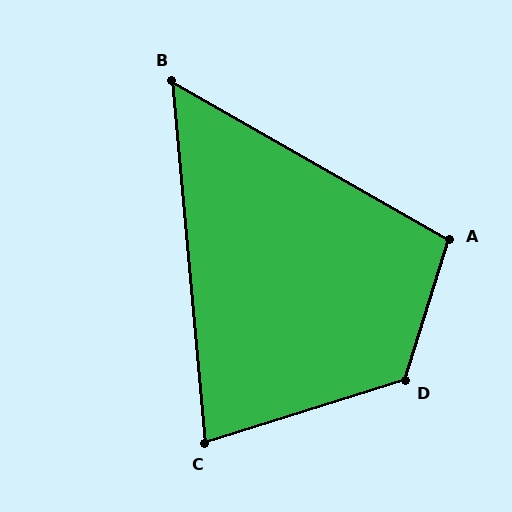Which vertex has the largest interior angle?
D, at approximately 125 degrees.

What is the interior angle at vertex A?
Approximately 102 degrees (obtuse).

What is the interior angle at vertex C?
Approximately 78 degrees (acute).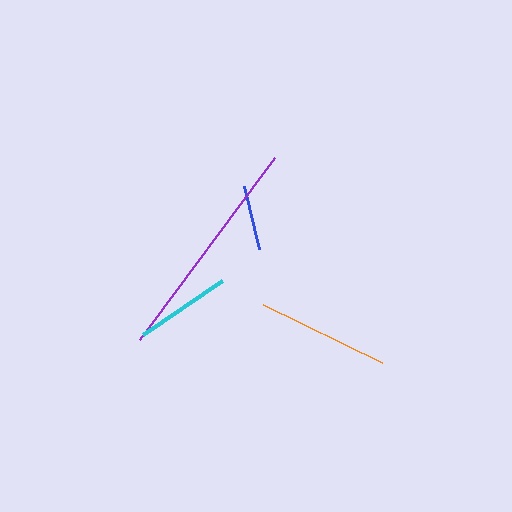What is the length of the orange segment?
The orange segment is approximately 133 pixels long.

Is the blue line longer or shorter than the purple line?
The purple line is longer than the blue line.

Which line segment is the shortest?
The blue line is the shortest at approximately 65 pixels.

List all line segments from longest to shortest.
From longest to shortest: purple, orange, cyan, blue.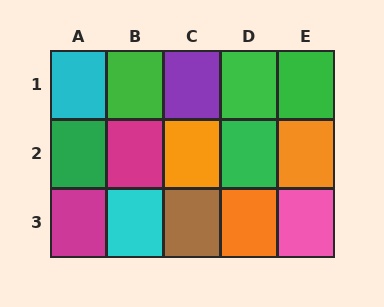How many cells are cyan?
2 cells are cyan.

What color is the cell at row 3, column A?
Magenta.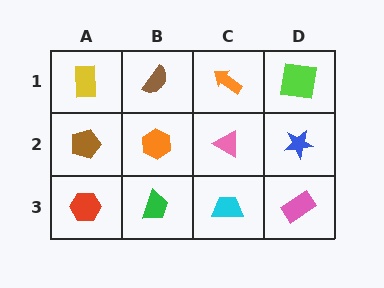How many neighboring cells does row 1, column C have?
3.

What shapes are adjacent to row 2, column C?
An orange arrow (row 1, column C), a cyan trapezoid (row 3, column C), an orange hexagon (row 2, column B), a blue star (row 2, column D).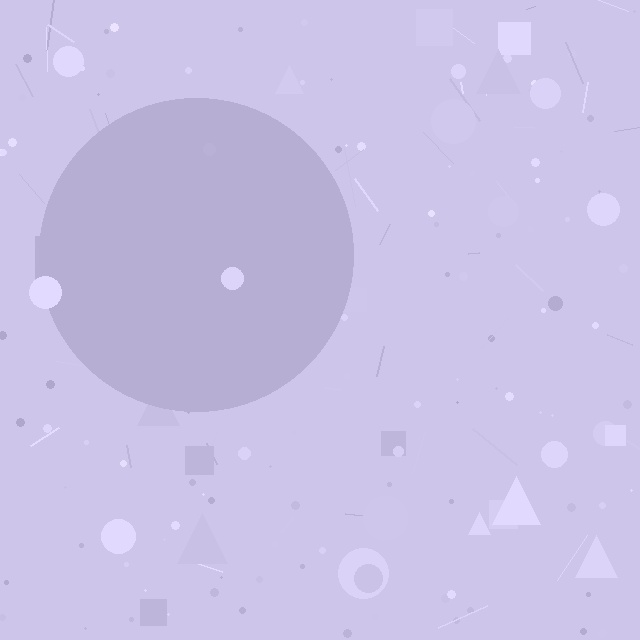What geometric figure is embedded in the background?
A circle is embedded in the background.